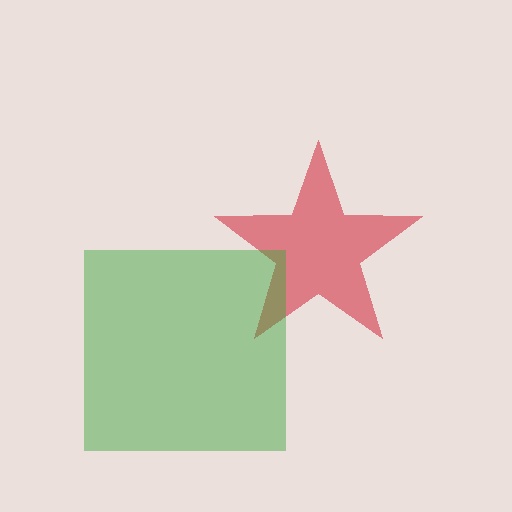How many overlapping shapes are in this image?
There are 2 overlapping shapes in the image.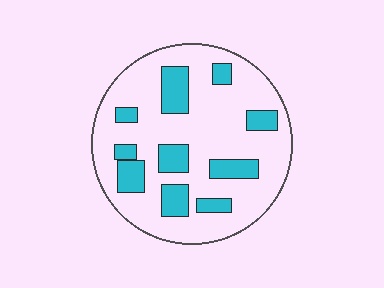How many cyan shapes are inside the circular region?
10.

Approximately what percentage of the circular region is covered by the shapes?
Approximately 25%.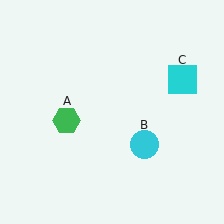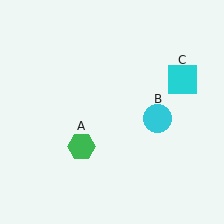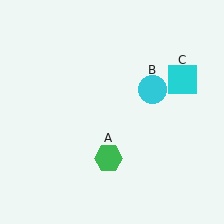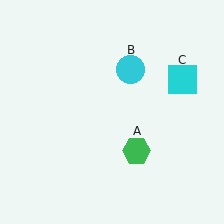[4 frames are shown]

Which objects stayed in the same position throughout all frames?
Cyan square (object C) remained stationary.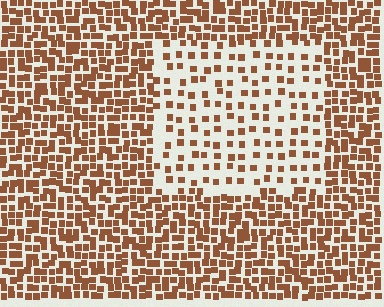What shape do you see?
I see a rectangle.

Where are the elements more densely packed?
The elements are more densely packed outside the rectangle boundary.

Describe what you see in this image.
The image contains small brown elements arranged at two different densities. A rectangle-shaped region is visible where the elements are less densely packed than the surrounding area.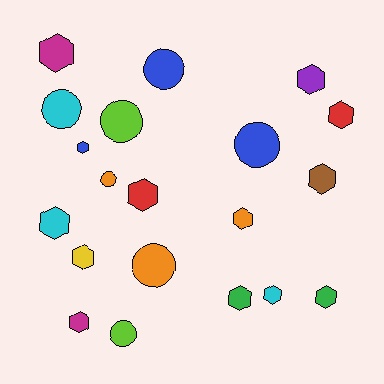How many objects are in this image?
There are 20 objects.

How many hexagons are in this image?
There are 13 hexagons.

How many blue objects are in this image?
There are 3 blue objects.